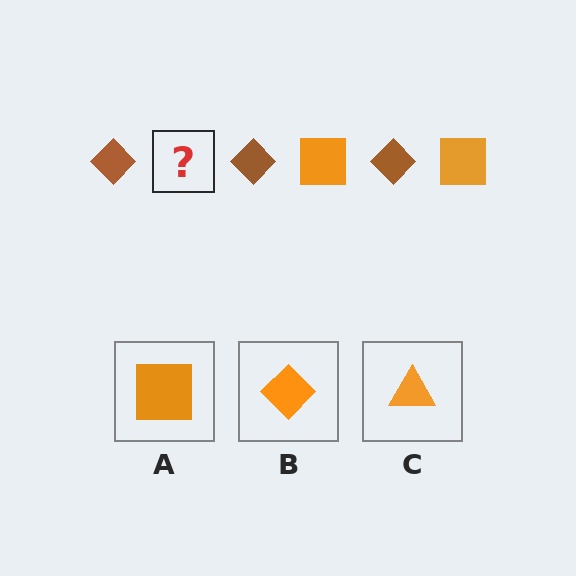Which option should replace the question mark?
Option A.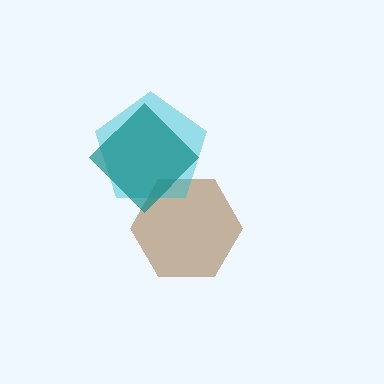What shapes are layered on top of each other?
The layered shapes are: a brown hexagon, a cyan pentagon, a teal diamond.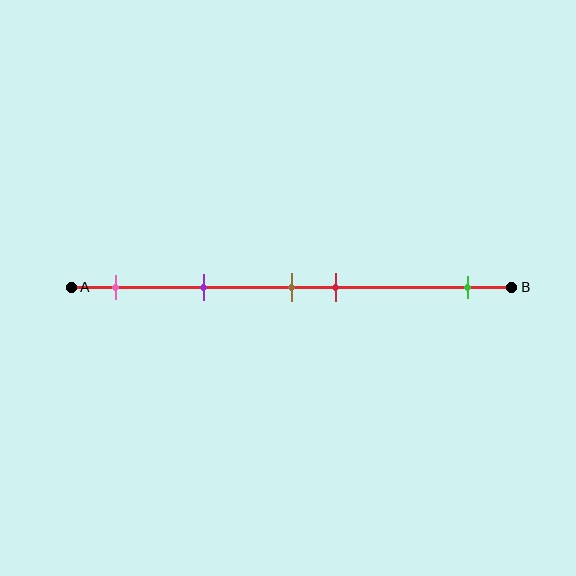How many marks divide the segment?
There are 5 marks dividing the segment.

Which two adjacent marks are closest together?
The brown and red marks are the closest adjacent pair.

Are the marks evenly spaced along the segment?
No, the marks are not evenly spaced.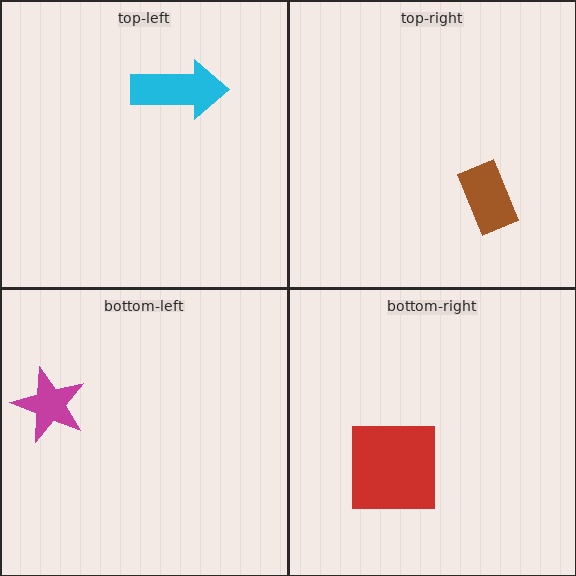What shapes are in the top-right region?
The brown rectangle.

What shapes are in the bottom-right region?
The red square.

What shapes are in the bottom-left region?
The magenta star.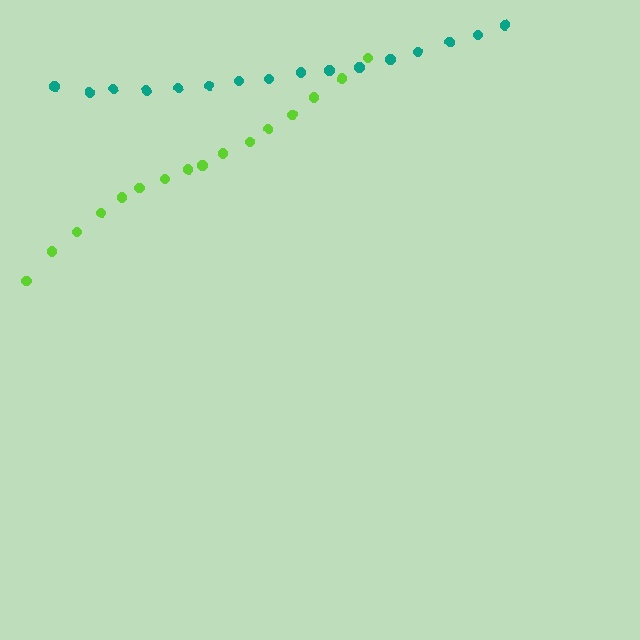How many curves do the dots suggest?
There are 2 distinct paths.